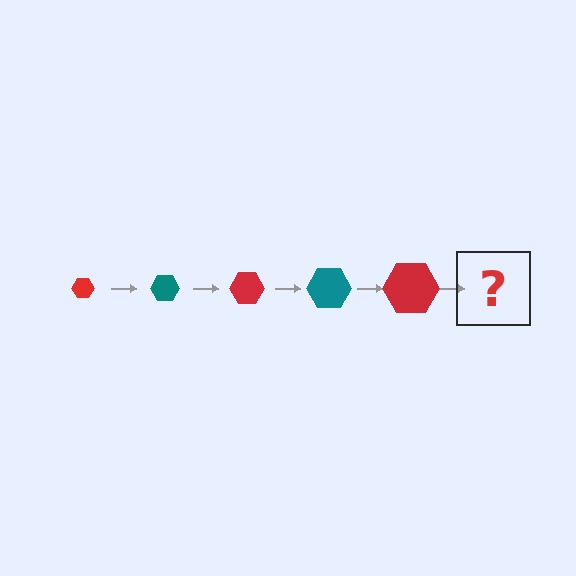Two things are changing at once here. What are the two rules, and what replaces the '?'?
The two rules are that the hexagon grows larger each step and the color cycles through red and teal. The '?' should be a teal hexagon, larger than the previous one.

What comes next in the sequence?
The next element should be a teal hexagon, larger than the previous one.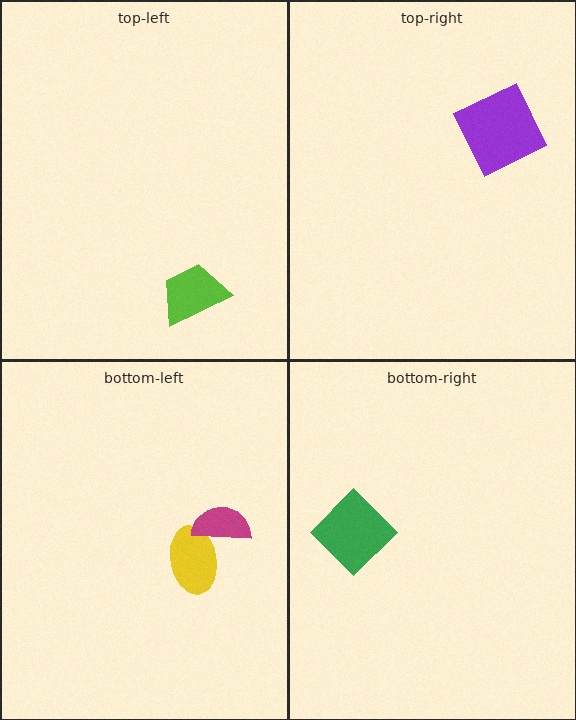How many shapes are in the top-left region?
1.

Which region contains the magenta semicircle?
The bottom-left region.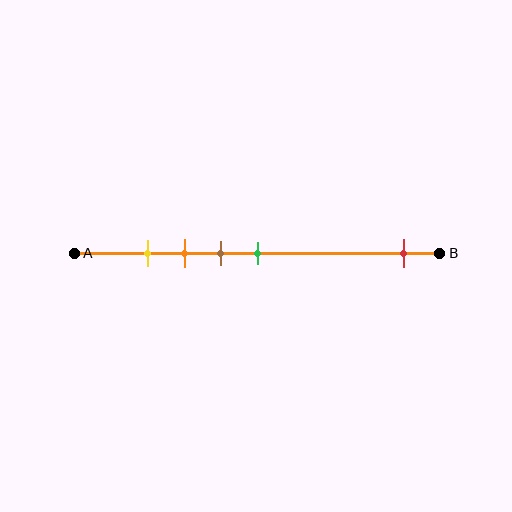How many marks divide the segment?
There are 5 marks dividing the segment.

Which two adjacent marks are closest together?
The yellow and orange marks are the closest adjacent pair.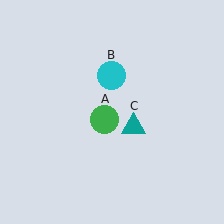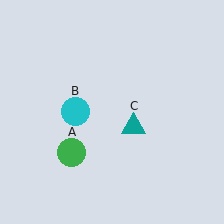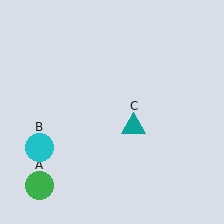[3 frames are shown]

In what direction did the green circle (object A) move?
The green circle (object A) moved down and to the left.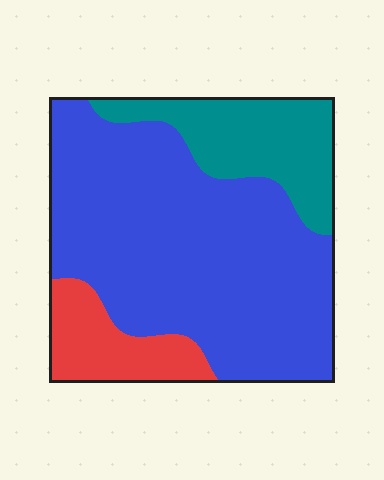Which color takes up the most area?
Blue, at roughly 65%.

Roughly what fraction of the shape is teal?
Teal takes up about one fifth (1/5) of the shape.